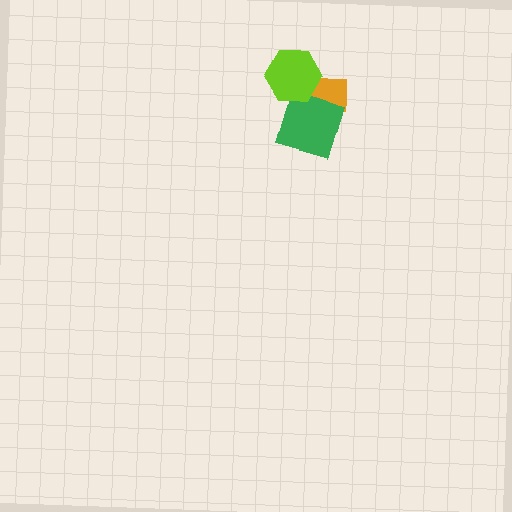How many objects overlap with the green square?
1 object overlaps with the green square.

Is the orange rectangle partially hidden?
Yes, it is partially covered by another shape.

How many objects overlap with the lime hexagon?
1 object overlaps with the lime hexagon.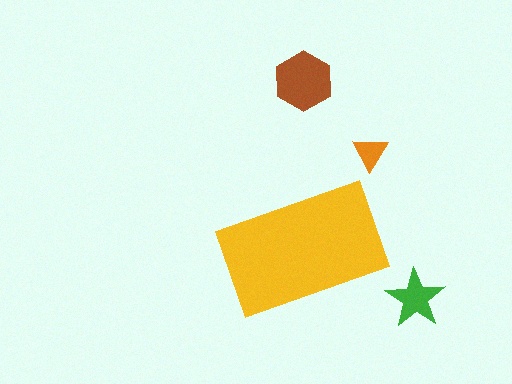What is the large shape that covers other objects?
A yellow rectangle.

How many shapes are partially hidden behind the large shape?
0 shapes are partially hidden.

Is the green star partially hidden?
No, the green star is fully visible.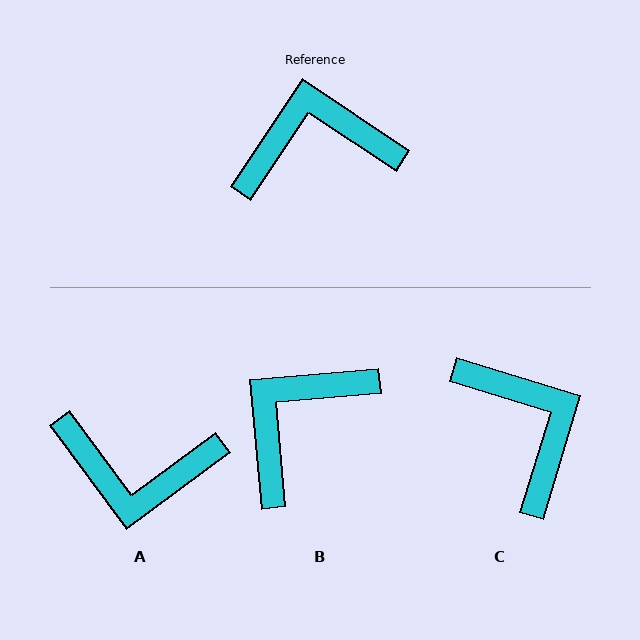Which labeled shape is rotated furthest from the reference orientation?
A, about 160 degrees away.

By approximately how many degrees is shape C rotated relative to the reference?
Approximately 73 degrees clockwise.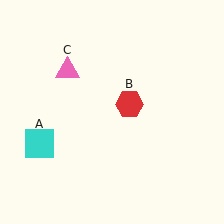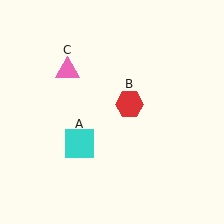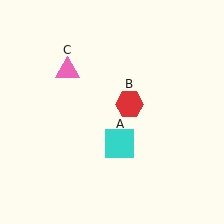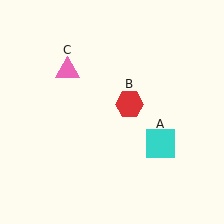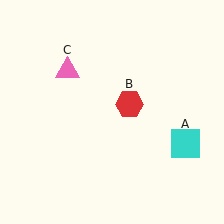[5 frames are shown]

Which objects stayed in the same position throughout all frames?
Red hexagon (object B) and pink triangle (object C) remained stationary.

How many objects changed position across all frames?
1 object changed position: cyan square (object A).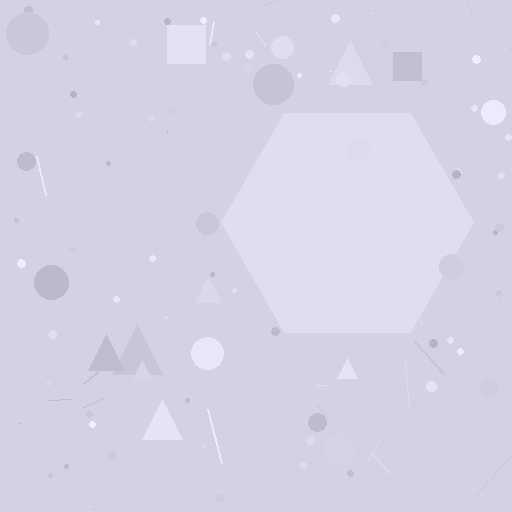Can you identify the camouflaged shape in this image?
The camouflaged shape is a hexagon.